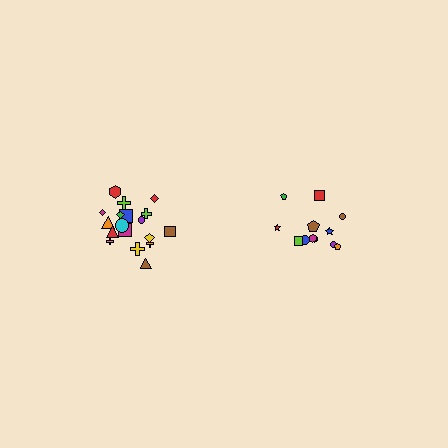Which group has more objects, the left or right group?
The left group.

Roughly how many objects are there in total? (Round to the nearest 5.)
Roughly 30 objects in total.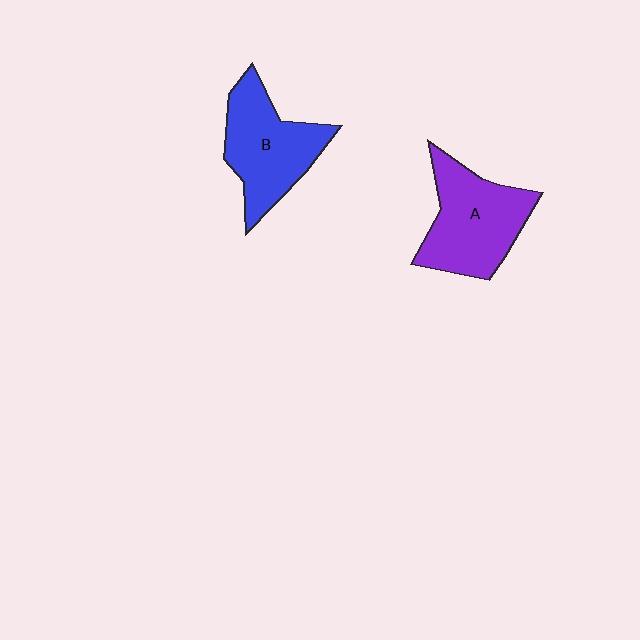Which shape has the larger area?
Shape A (purple).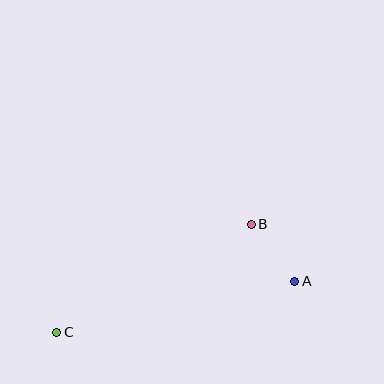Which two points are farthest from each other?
Points A and C are farthest from each other.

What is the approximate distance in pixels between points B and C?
The distance between B and C is approximately 222 pixels.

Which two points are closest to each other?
Points A and B are closest to each other.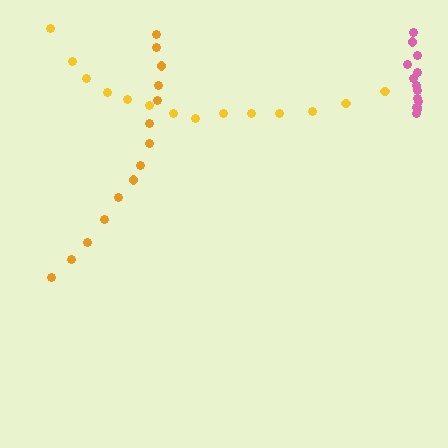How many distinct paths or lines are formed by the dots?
There are 3 distinct paths.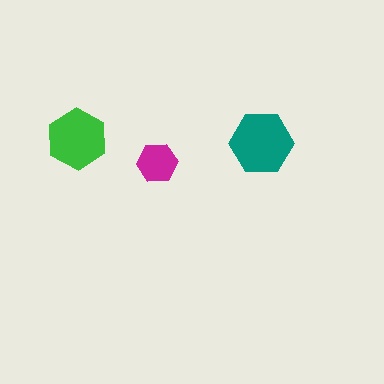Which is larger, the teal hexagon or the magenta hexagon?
The teal one.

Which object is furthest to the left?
The green hexagon is leftmost.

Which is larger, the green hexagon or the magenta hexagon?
The green one.